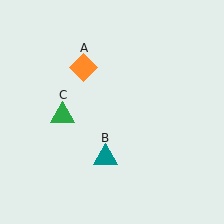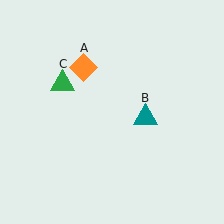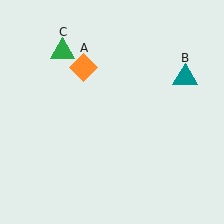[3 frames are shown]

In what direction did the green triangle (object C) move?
The green triangle (object C) moved up.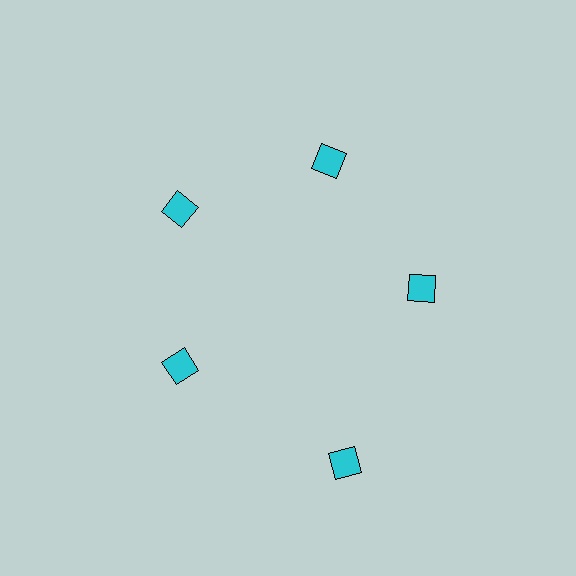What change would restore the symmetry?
The symmetry would be restored by moving it inward, back onto the ring so that all 5 diamonds sit at equal angles and equal distance from the center.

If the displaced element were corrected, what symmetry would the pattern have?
It would have 5-fold rotational symmetry — the pattern would map onto itself every 72 degrees.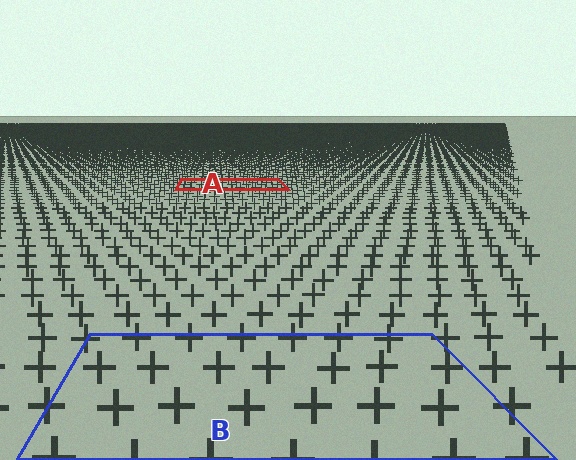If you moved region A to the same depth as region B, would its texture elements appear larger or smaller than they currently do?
They would appear larger. At a closer depth, the same texture elements are projected at a bigger on-screen size.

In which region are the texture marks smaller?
The texture marks are smaller in region A, because it is farther away.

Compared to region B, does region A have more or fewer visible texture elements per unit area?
Region A has more texture elements per unit area — they are packed more densely because it is farther away.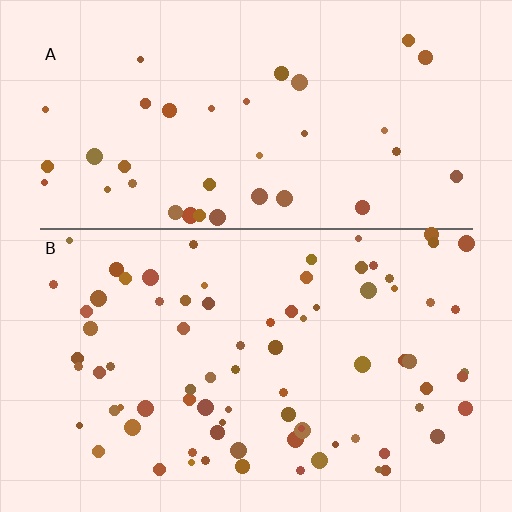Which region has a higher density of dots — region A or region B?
B (the bottom).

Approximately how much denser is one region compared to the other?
Approximately 2.1× — region B over region A.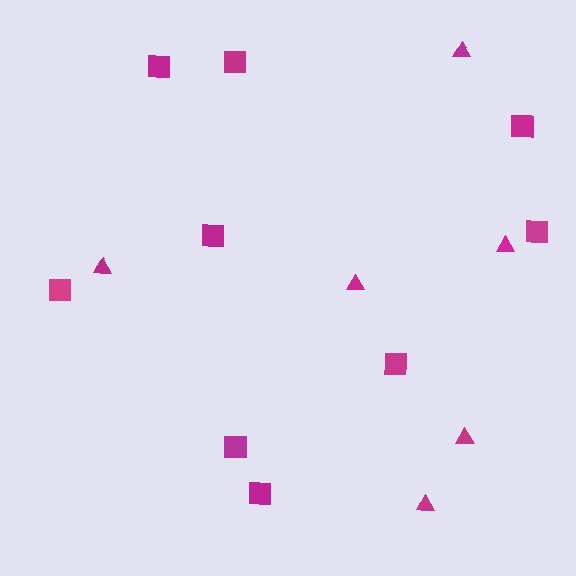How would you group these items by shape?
There are 2 groups: one group of triangles (6) and one group of squares (9).